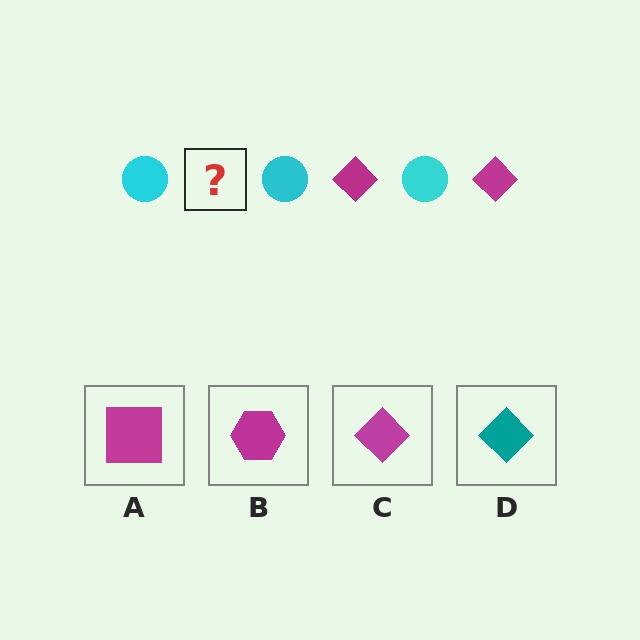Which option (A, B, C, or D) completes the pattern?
C.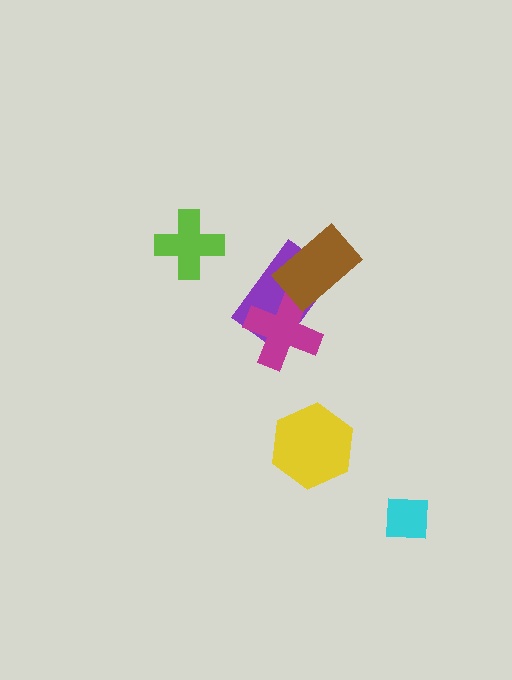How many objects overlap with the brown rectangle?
1 object overlaps with the brown rectangle.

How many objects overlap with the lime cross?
0 objects overlap with the lime cross.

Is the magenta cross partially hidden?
No, no other shape covers it.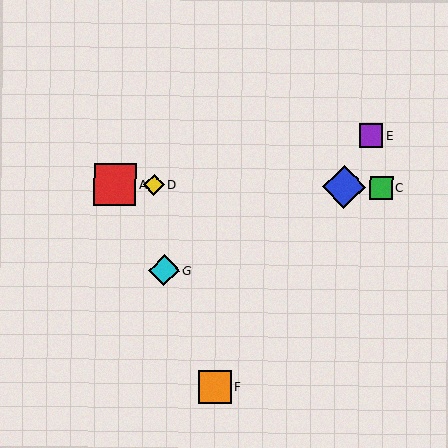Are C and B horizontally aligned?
Yes, both are at y≈188.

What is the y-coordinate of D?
Object D is at y≈185.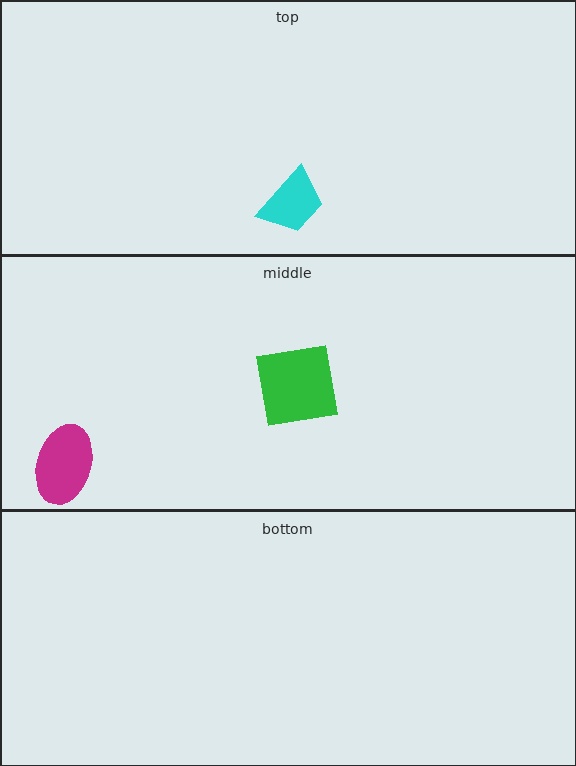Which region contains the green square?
The middle region.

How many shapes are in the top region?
1.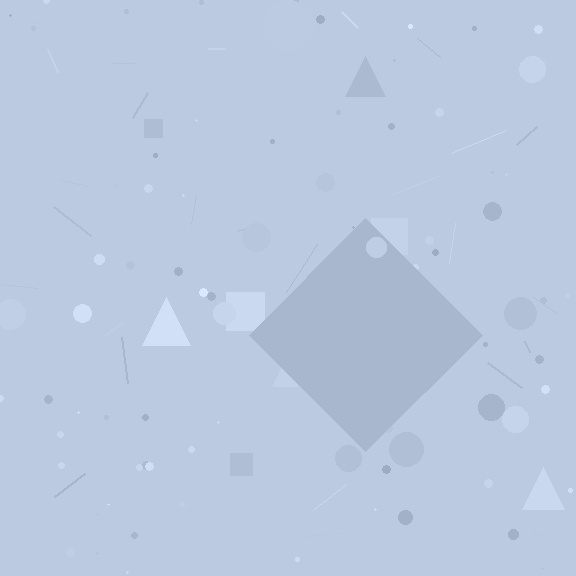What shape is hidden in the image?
A diamond is hidden in the image.